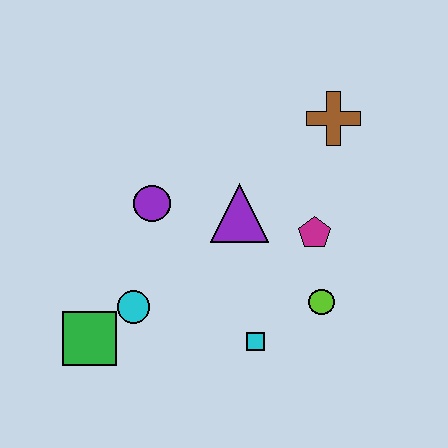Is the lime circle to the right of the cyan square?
Yes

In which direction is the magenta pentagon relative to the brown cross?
The magenta pentagon is below the brown cross.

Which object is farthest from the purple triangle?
The green square is farthest from the purple triangle.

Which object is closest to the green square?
The cyan circle is closest to the green square.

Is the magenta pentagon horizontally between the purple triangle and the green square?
No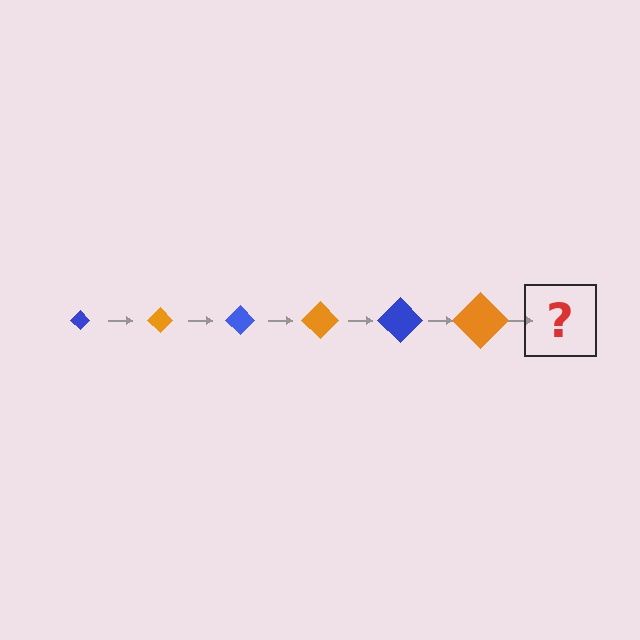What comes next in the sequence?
The next element should be a blue diamond, larger than the previous one.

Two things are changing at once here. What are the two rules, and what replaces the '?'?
The two rules are that the diamond grows larger each step and the color cycles through blue and orange. The '?' should be a blue diamond, larger than the previous one.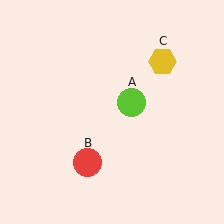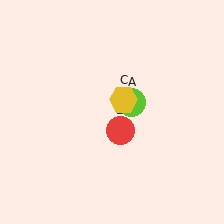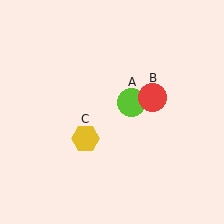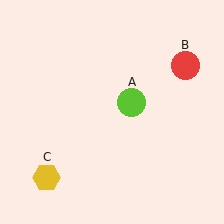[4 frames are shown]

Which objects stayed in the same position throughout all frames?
Lime circle (object A) remained stationary.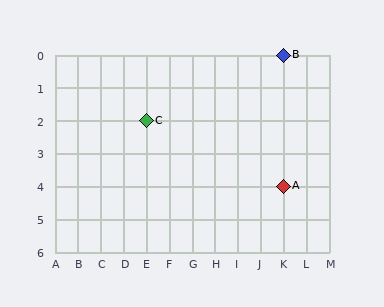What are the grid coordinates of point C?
Point C is at grid coordinates (E, 2).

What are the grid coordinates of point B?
Point B is at grid coordinates (K, 0).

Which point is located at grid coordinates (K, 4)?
Point A is at (K, 4).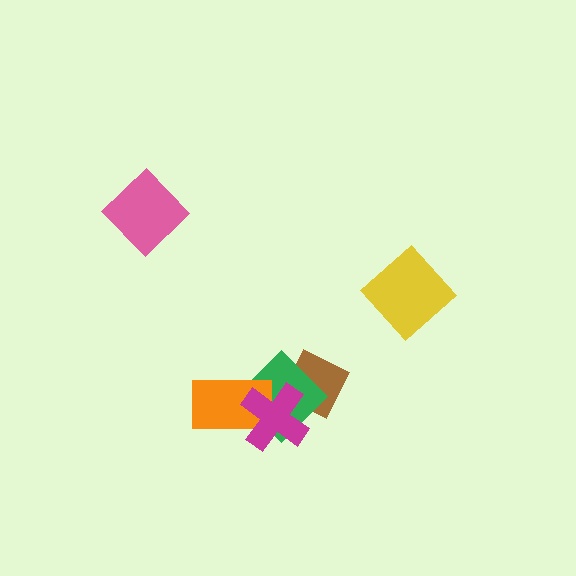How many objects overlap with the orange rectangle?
2 objects overlap with the orange rectangle.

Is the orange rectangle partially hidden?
Yes, it is partially covered by another shape.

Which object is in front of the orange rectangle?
The magenta cross is in front of the orange rectangle.